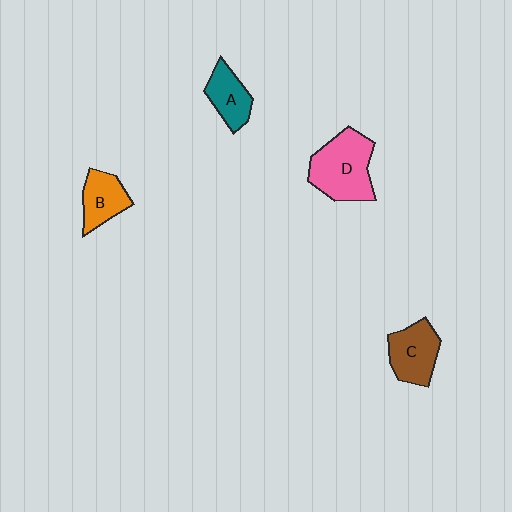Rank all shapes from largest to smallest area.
From largest to smallest: D (pink), C (brown), B (orange), A (teal).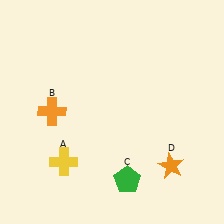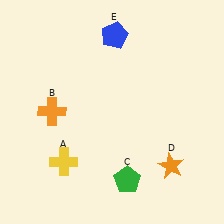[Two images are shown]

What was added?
A blue pentagon (E) was added in Image 2.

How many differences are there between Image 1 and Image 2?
There is 1 difference between the two images.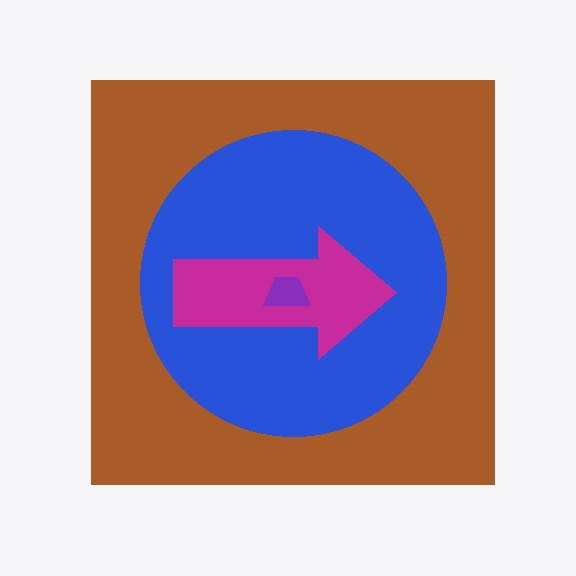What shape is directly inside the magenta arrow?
The purple trapezoid.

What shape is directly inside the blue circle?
The magenta arrow.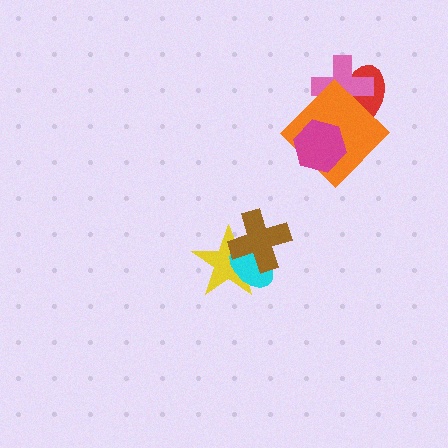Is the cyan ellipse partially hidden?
Yes, it is partially covered by another shape.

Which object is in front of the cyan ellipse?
The brown cross is in front of the cyan ellipse.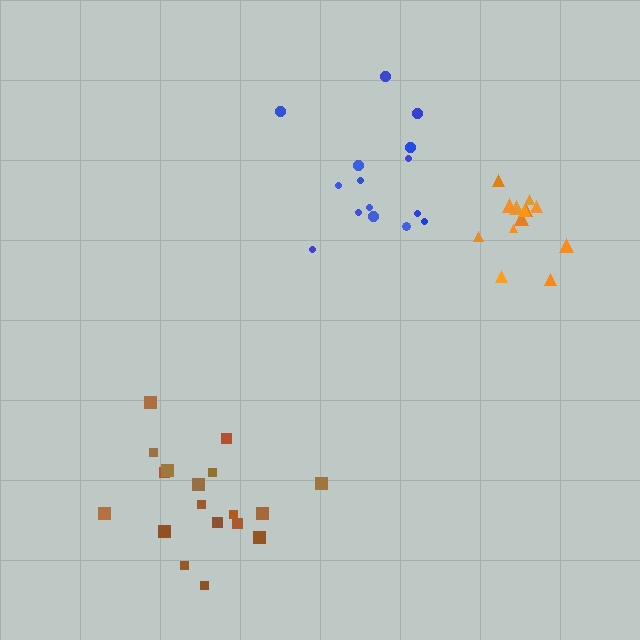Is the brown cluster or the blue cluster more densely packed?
Brown.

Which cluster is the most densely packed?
Orange.